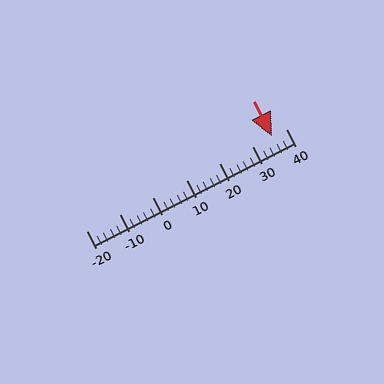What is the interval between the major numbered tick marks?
The major tick marks are spaced 10 units apart.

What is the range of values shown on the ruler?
The ruler shows values from -20 to 40.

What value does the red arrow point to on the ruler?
The red arrow points to approximately 36.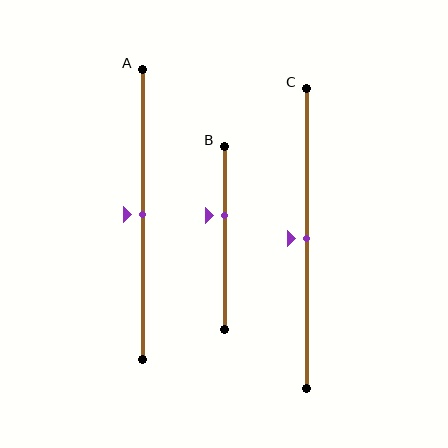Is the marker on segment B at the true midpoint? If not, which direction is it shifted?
No, the marker on segment B is shifted upward by about 12% of the segment length.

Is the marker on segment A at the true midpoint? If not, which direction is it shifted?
Yes, the marker on segment A is at the true midpoint.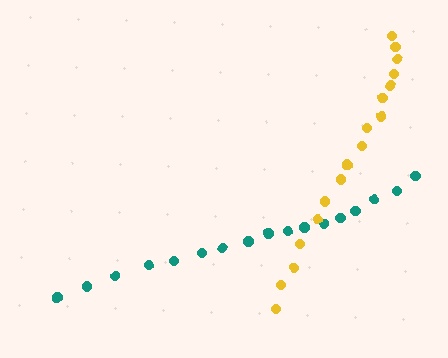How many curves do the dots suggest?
There are 2 distinct paths.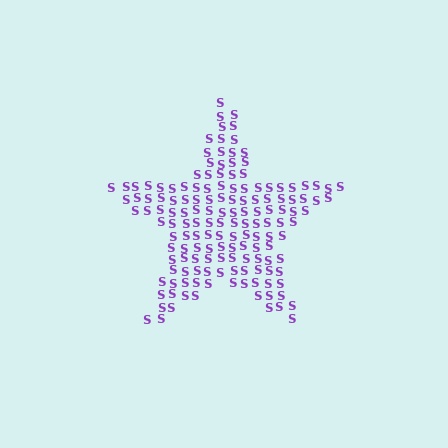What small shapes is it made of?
It is made of small letter S's.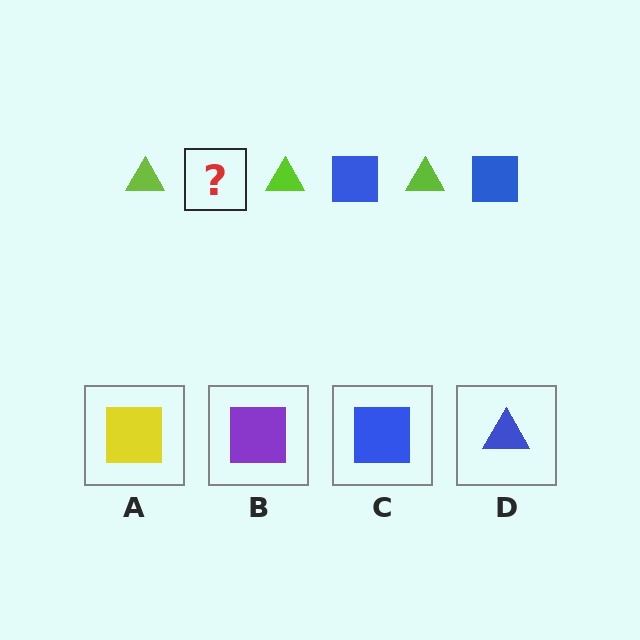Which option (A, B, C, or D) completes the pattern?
C.